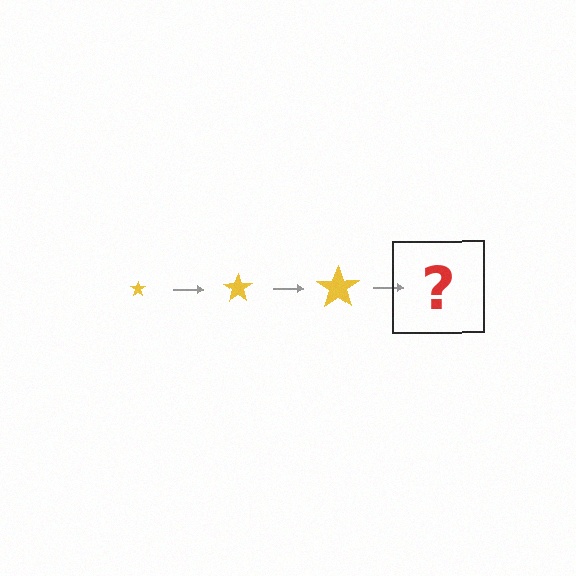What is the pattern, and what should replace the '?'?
The pattern is that the star gets progressively larger each step. The '?' should be a yellow star, larger than the previous one.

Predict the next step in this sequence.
The next step is a yellow star, larger than the previous one.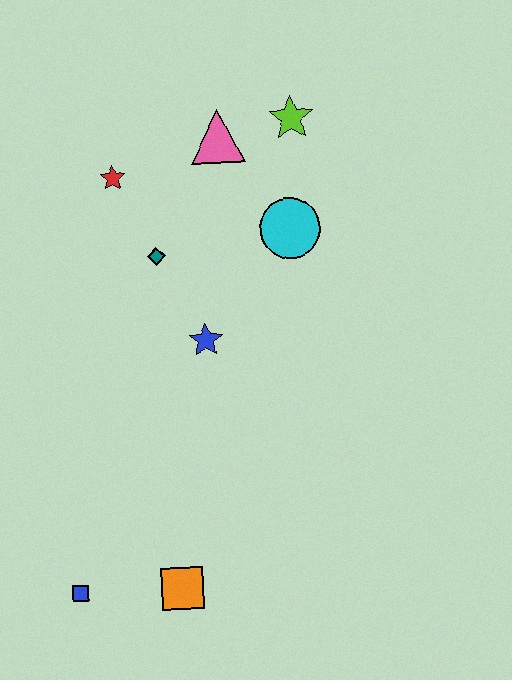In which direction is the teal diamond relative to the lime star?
The teal diamond is to the left of the lime star.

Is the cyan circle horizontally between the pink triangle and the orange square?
No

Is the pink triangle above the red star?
Yes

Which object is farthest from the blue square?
The lime star is farthest from the blue square.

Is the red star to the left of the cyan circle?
Yes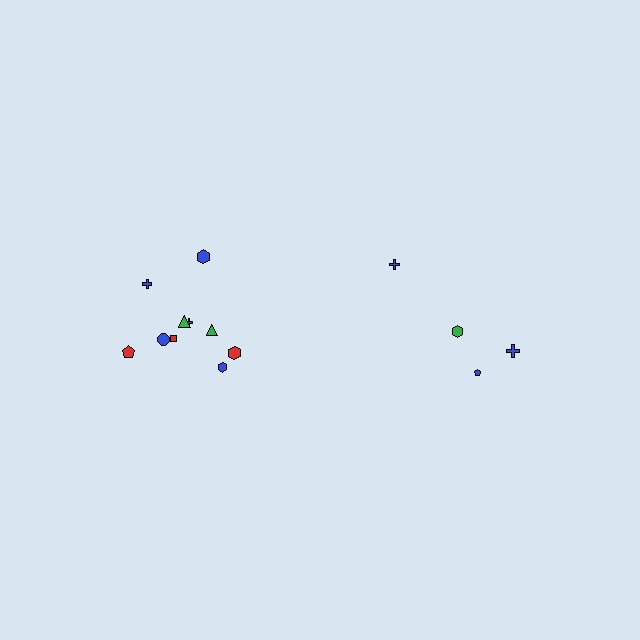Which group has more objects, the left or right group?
The left group.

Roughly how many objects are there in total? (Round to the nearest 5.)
Roughly 15 objects in total.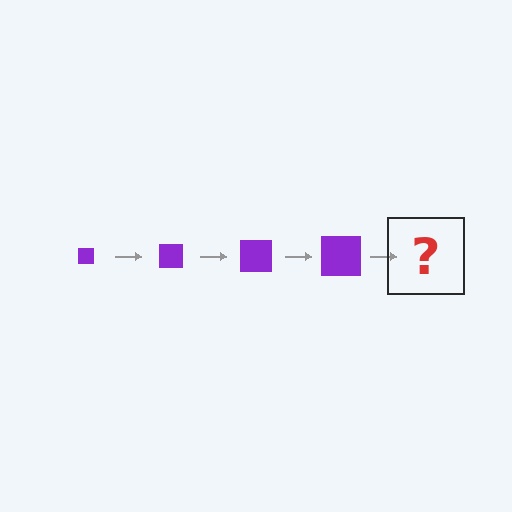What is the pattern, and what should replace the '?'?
The pattern is that the square gets progressively larger each step. The '?' should be a purple square, larger than the previous one.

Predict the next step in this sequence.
The next step is a purple square, larger than the previous one.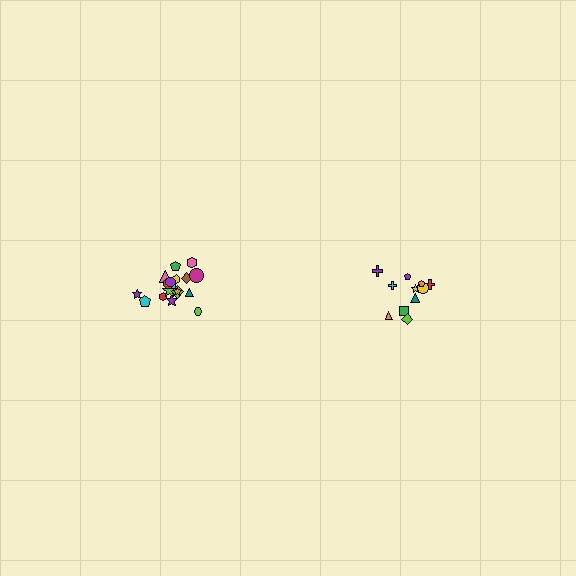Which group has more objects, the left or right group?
The left group.